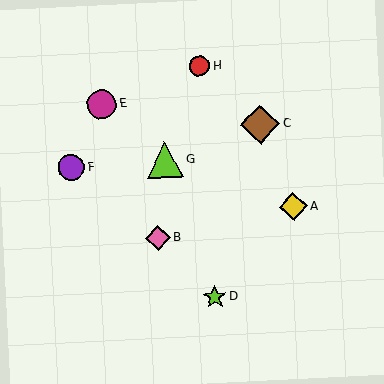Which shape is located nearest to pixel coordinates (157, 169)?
The lime triangle (labeled G) at (165, 160) is nearest to that location.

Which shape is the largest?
The brown diamond (labeled C) is the largest.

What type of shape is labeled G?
Shape G is a lime triangle.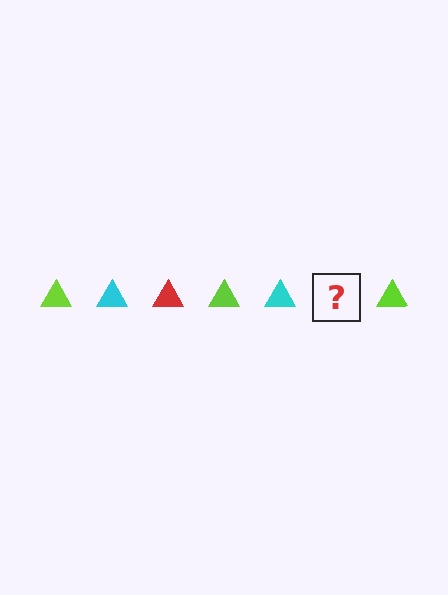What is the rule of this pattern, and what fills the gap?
The rule is that the pattern cycles through lime, cyan, red triangles. The gap should be filled with a red triangle.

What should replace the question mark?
The question mark should be replaced with a red triangle.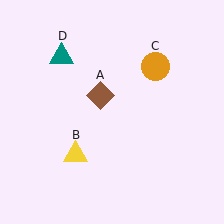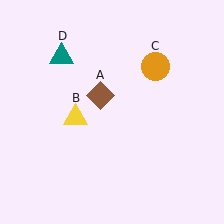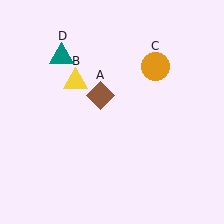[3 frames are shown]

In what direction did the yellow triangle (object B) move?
The yellow triangle (object B) moved up.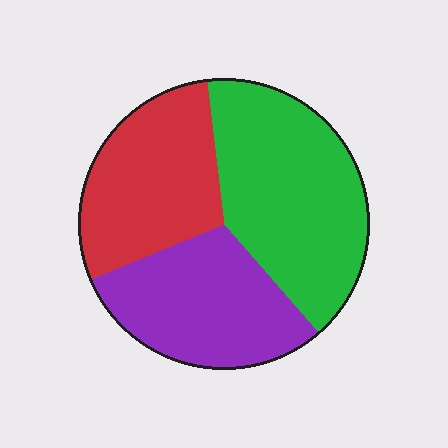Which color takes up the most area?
Green, at roughly 40%.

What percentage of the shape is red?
Red covers about 30% of the shape.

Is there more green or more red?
Green.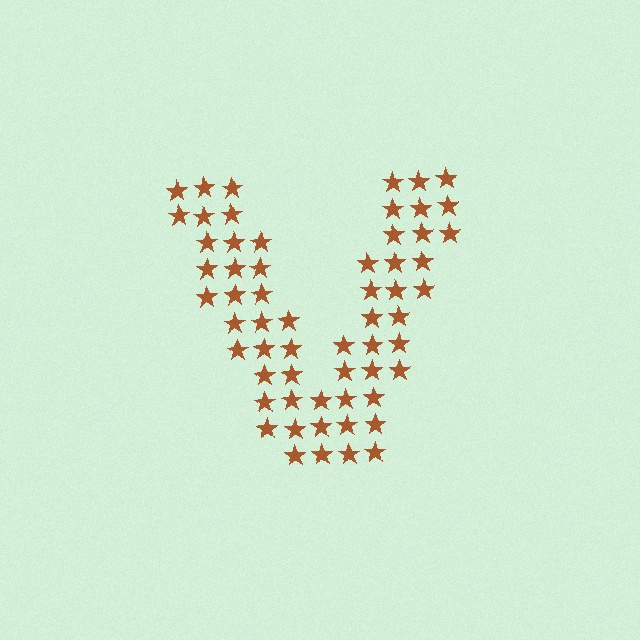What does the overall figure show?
The overall figure shows the letter V.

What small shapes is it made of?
It is made of small stars.